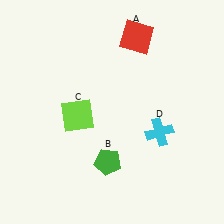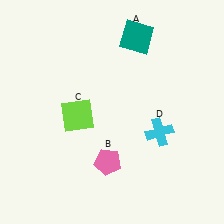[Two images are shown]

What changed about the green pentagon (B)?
In Image 1, B is green. In Image 2, it changed to pink.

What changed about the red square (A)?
In Image 1, A is red. In Image 2, it changed to teal.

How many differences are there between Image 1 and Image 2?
There are 2 differences between the two images.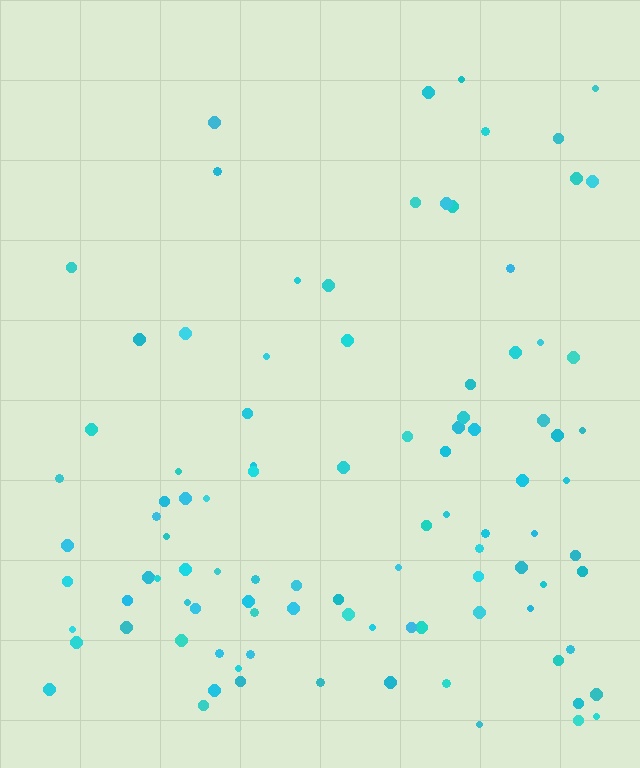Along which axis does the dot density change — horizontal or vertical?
Vertical.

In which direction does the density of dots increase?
From top to bottom, with the bottom side densest.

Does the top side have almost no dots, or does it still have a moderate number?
Still a moderate number, just noticeably fewer than the bottom.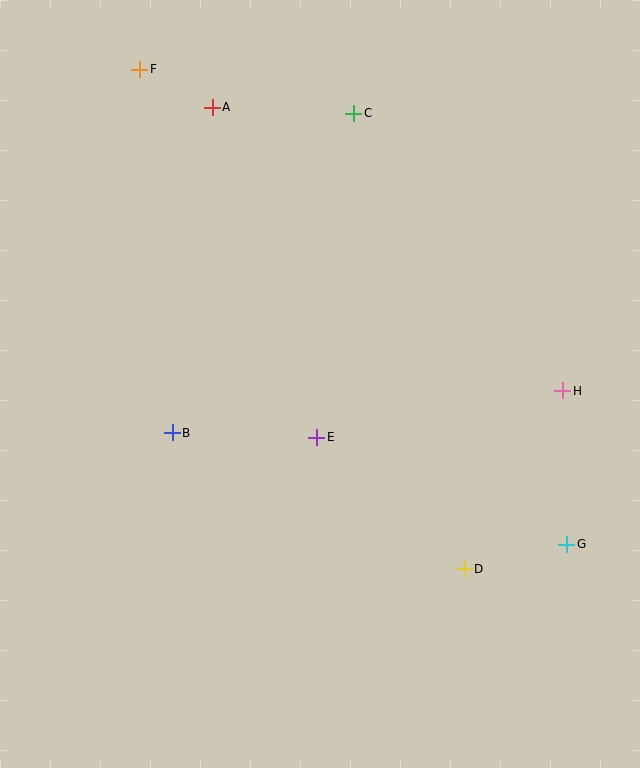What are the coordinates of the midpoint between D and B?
The midpoint between D and B is at (318, 501).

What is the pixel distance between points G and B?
The distance between G and B is 410 pixels.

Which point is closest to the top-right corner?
Point C is closest to the top-right corner.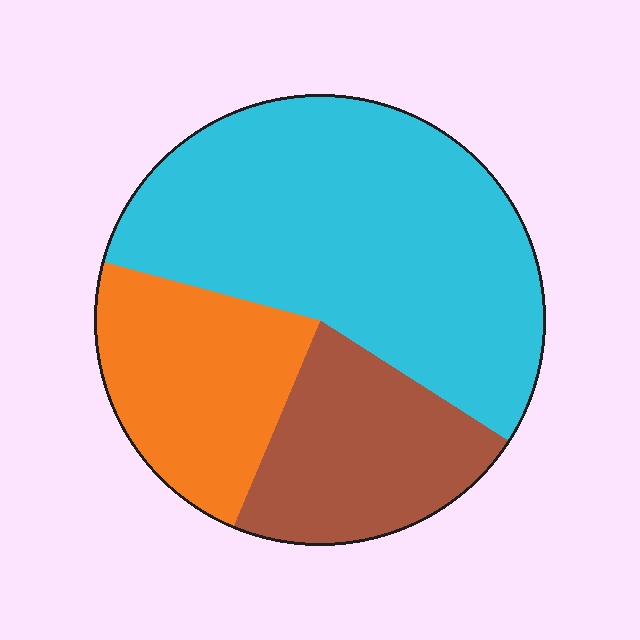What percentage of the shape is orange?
Orange covers around 25% of the shape.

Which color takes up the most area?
Cyan, at roughly 55%.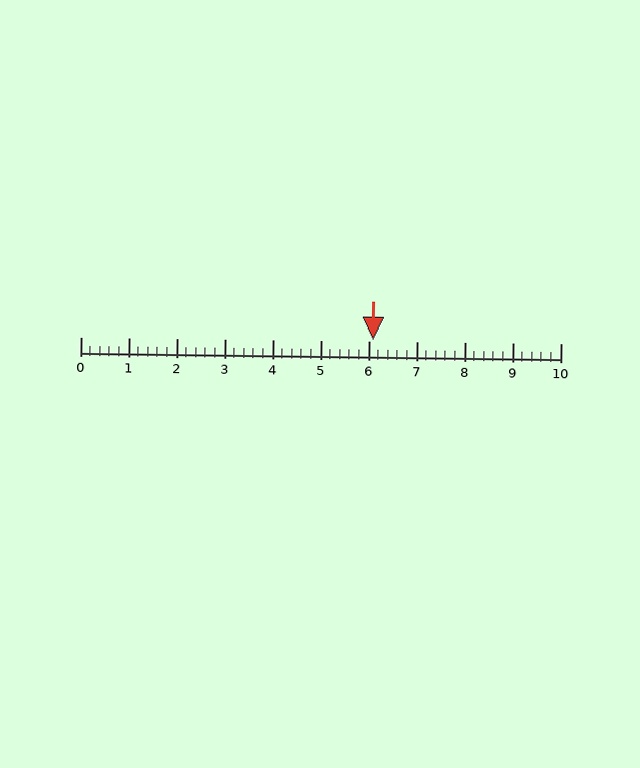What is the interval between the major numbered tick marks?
The major tick marks are spaced 1 units apart.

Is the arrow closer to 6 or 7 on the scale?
The arrow is closer to 6.